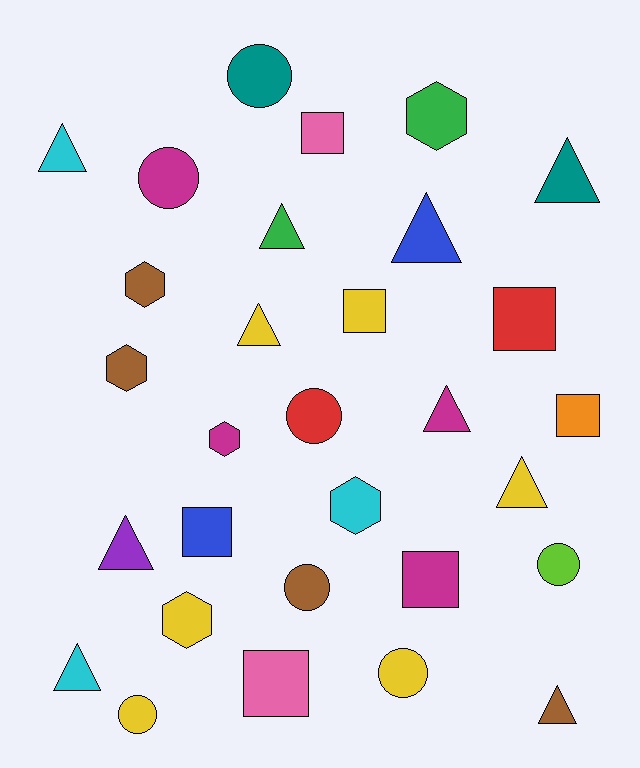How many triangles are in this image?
There are 10 triangles.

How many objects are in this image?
There are 30 objects.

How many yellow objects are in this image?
There are 6 yellow objects.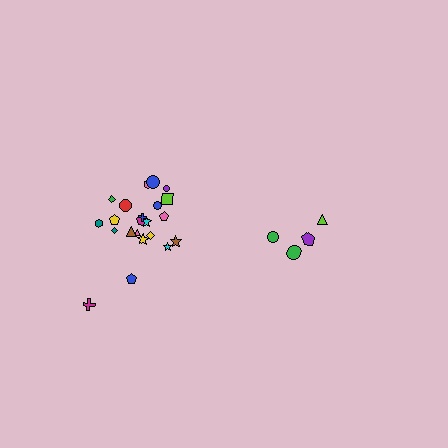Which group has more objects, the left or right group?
The left group.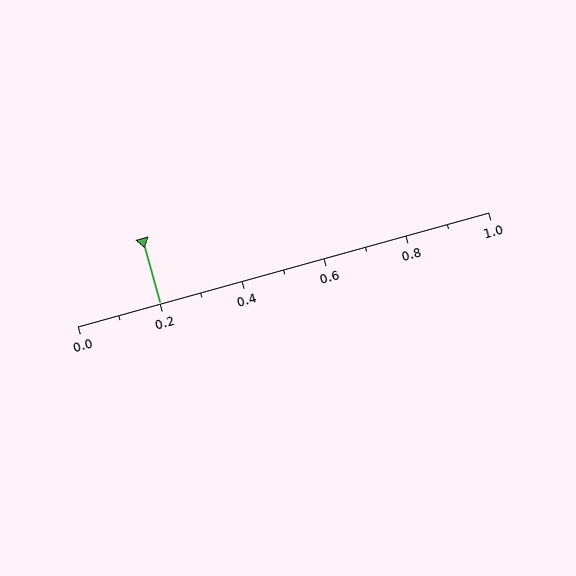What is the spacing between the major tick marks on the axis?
The major ticks are spaced 0.2 apart.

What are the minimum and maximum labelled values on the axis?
The axis runs from 0.0 to 1.0.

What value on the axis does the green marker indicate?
The marker indicates approximately 0.2.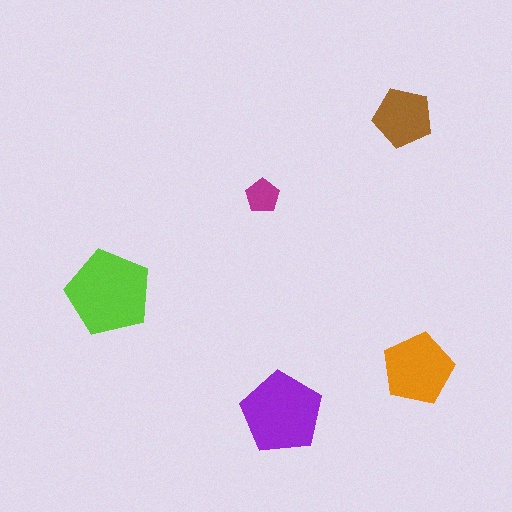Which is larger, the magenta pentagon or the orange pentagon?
The orange one.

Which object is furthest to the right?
The orange pentagon is rightmost.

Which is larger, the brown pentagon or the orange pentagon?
The orange one.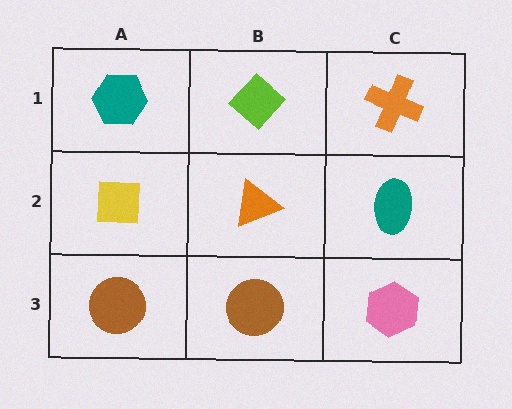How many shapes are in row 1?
3 shapes.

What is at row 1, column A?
A teal hexagon.